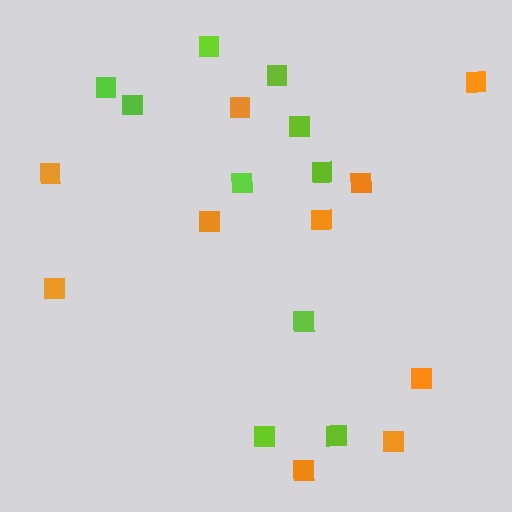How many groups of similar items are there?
There are 2 groups: one group of orange squares (10) and one group of lime squares (10).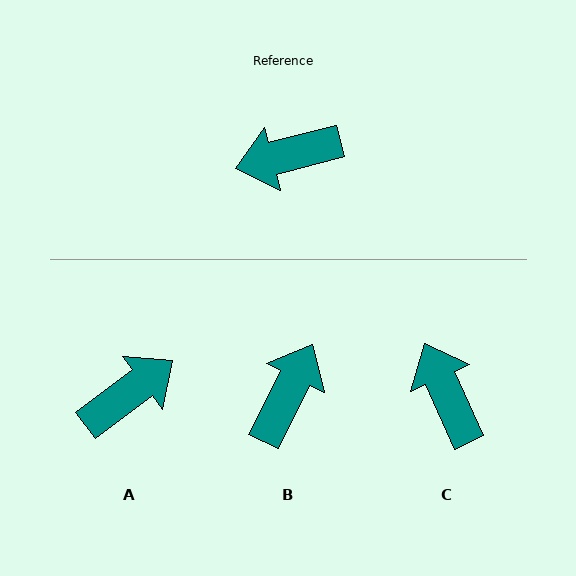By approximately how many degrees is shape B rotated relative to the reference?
Approximately 131 degrees clockwise.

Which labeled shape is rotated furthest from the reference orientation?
A, about 158 degrees away.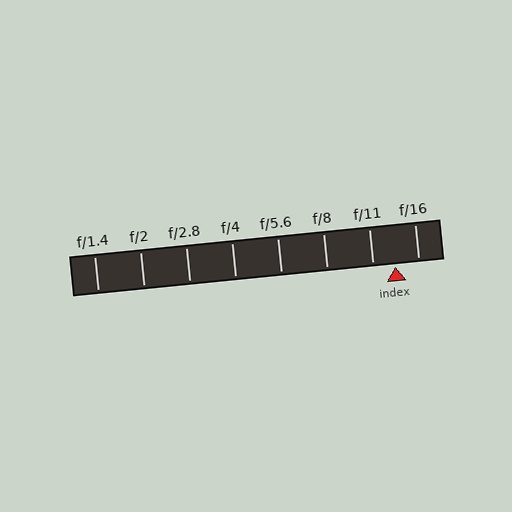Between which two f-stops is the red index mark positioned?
The index mark is between f/11 and f/16.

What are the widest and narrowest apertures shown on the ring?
The widest aperture shown is f/1.4 and the narrowest is f/16.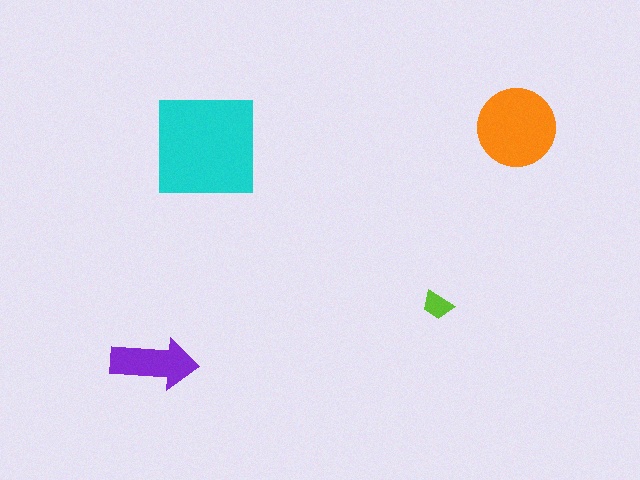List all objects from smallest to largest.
The lime trapezoid, the purple arrow, the orange circle, the cyan square.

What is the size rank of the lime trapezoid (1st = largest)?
4th.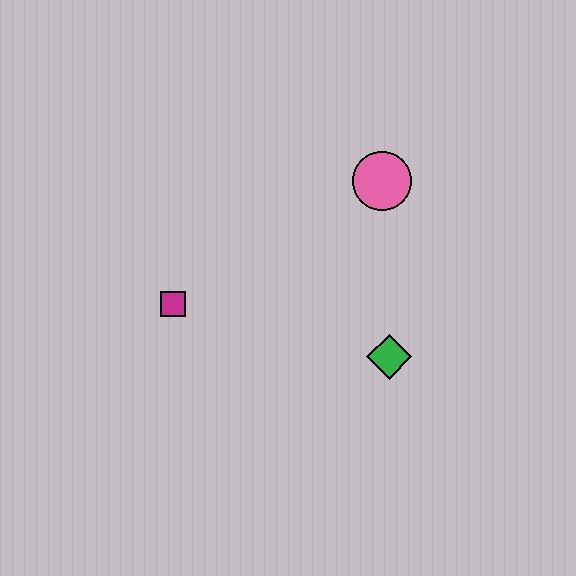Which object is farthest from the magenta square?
The pink circle is farthest from the magenta square.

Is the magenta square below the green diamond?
No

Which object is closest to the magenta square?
The green diamond is closest to the magenta square.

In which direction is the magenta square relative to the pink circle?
The magenta square is to the left of the pink circle.